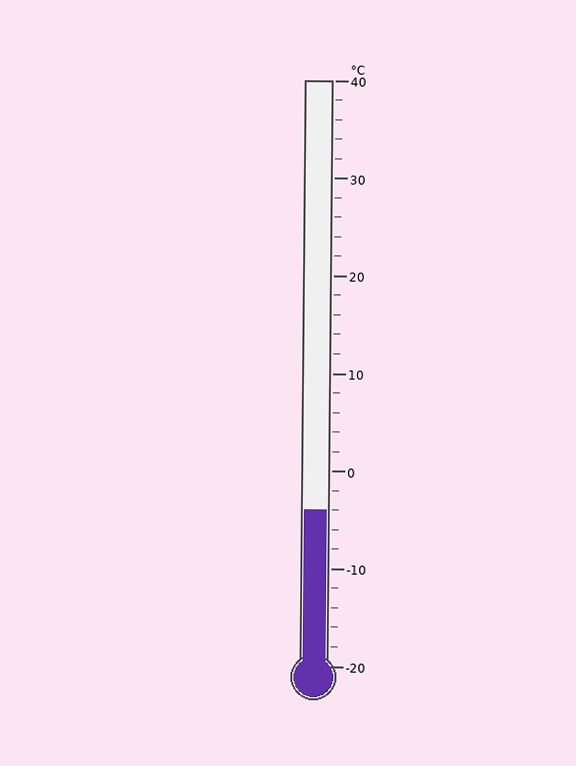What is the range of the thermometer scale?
The thermometer scale ranges from -20°C to 40°C.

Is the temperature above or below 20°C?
The temperature is below 20°C.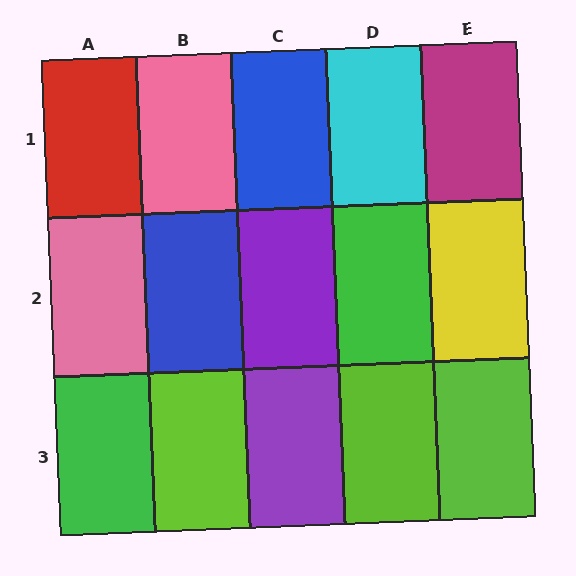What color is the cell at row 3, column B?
Lime.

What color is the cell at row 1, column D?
Cyan.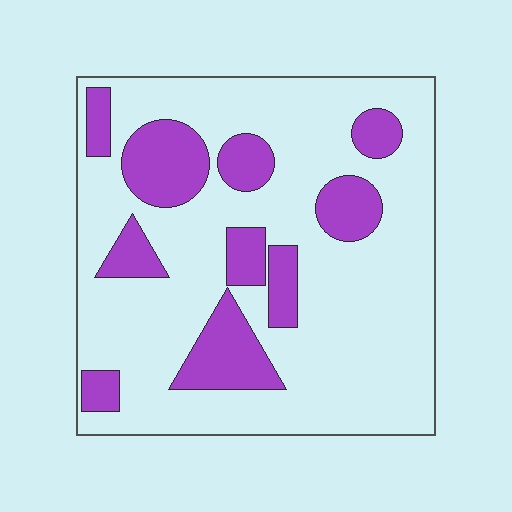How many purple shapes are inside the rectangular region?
10.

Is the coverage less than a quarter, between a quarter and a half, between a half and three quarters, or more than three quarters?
Less than a quarter.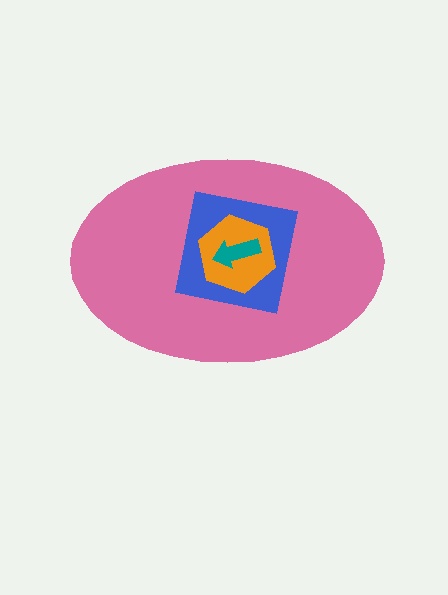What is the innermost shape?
The teal arrow.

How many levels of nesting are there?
4.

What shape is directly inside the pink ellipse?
The blue square.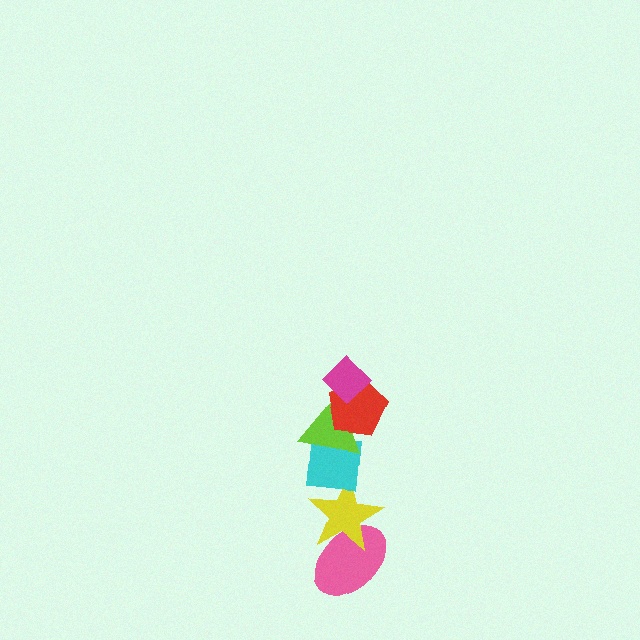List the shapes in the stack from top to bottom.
From top to bottom: the magenta diamond, the red pentagon, the lime triangle, the cyan square, the yellow star, the pink ellipse.